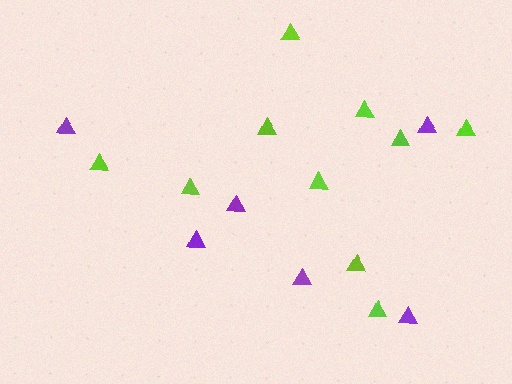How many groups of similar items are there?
There are 2 groups: one group of purple triangles (6) and one group of lime triangles (10).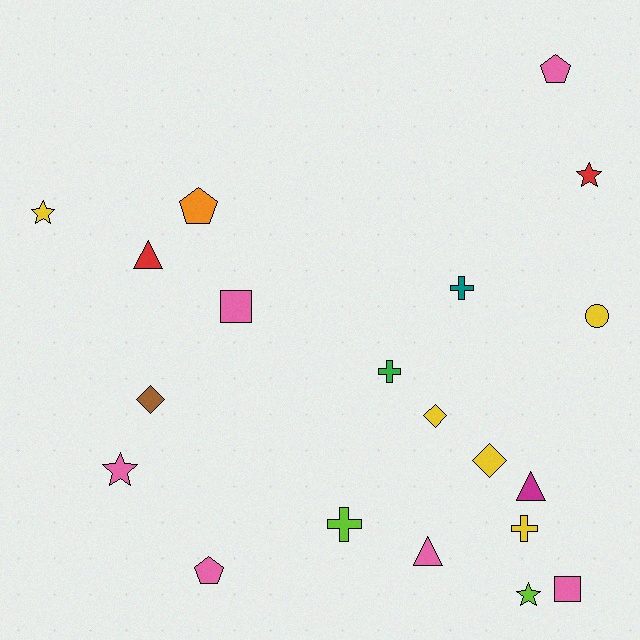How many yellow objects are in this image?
There are 5 yellow objects.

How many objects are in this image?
There are 20 objects.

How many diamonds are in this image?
There are 3 diamonds.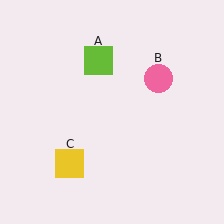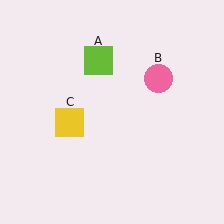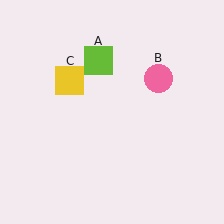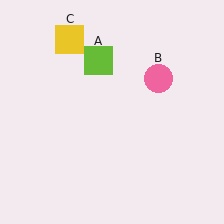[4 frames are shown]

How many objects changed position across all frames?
1 object changed position: yellow square (object C).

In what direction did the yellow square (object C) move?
The yellow square (object C) moved up.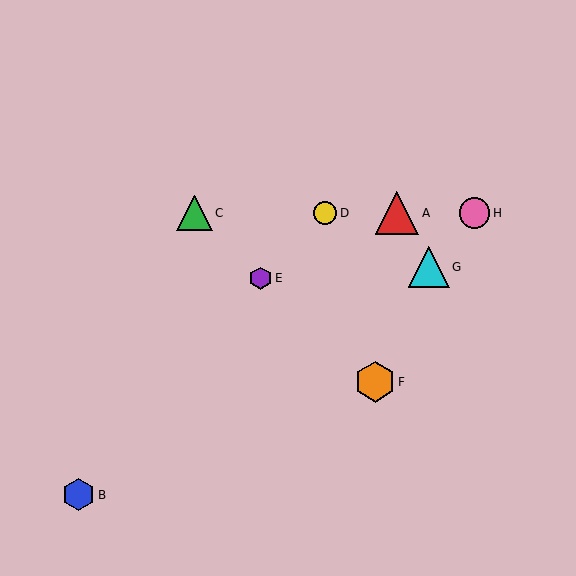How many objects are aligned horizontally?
4 objects (A, C, D, H) are aligned horizontally.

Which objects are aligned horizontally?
Objects A, C, D, H are aligned horizontally.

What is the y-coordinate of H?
Object H is at y≈213.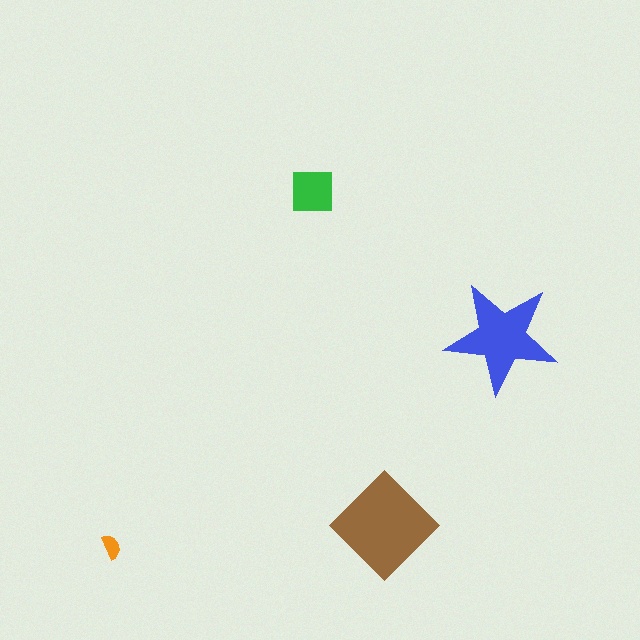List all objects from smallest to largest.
The orange semicircle, the green square, the blue star, the brown diamond.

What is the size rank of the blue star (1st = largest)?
2nd.